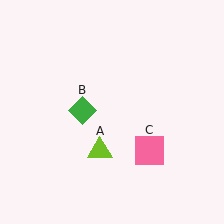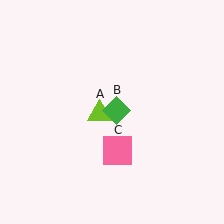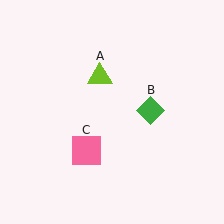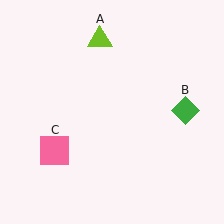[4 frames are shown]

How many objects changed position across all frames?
3 objects changed position: lime triangle (object A), green diamond (object B), pink square (object C).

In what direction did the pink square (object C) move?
The pink square (object C) moved left.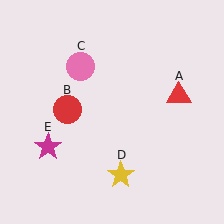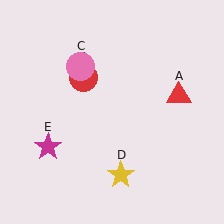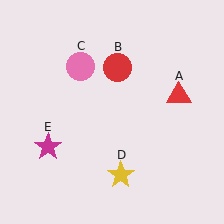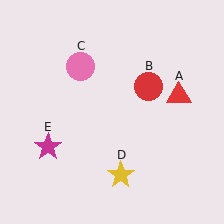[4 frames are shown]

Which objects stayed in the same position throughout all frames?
Red triangle (object A) and pink circle (object C) and yellow star (object D) and magenta star (object E) remained stationary.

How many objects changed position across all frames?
1 object changed position: red circle (object B).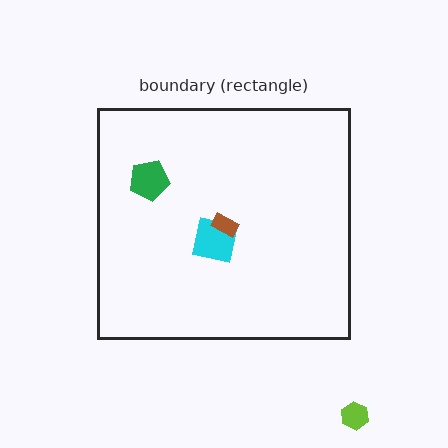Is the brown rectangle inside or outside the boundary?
Inside.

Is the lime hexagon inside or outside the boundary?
Outside.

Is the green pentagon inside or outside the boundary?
Inside.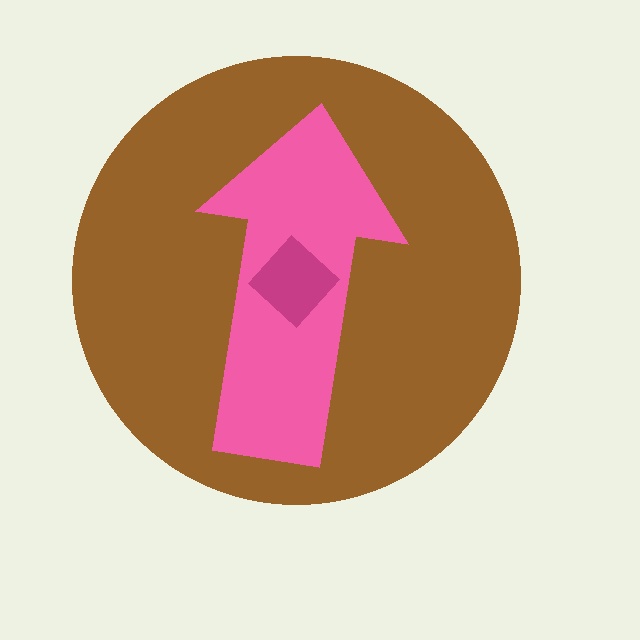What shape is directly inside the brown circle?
The pink arrow.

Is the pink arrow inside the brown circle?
Yes.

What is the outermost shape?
The brown circle.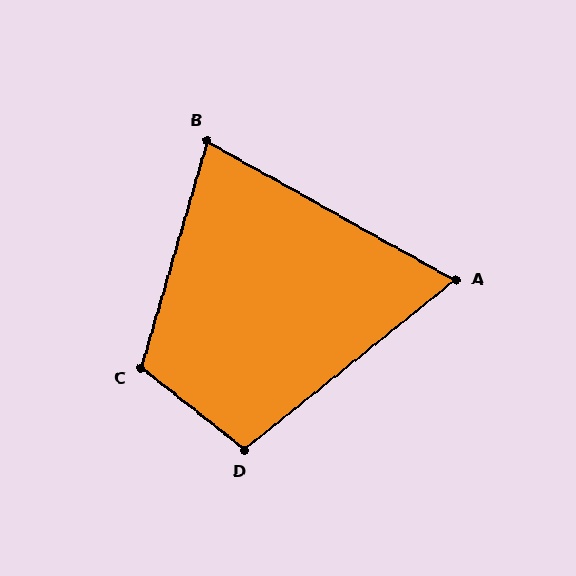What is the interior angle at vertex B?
Approximately 77 degrees (acute).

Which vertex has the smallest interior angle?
A, at approximately 68 degrees.